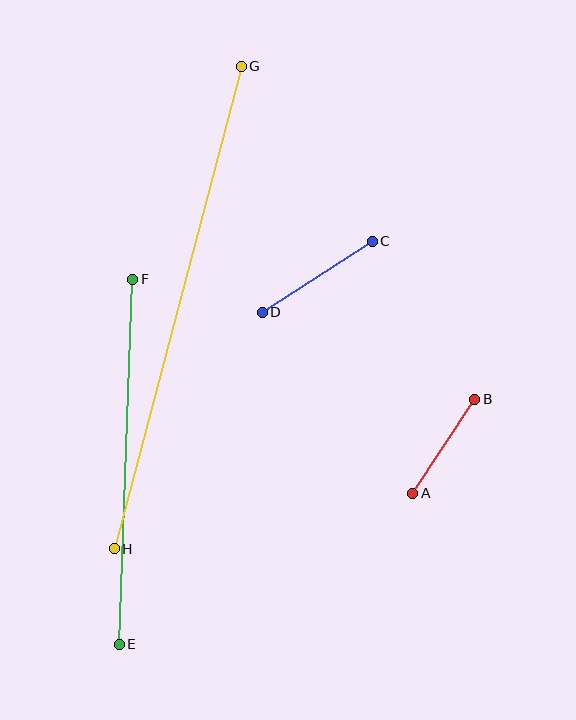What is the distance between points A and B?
The distance is approximately 113 pixels.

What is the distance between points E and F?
The distance is approximately 365 pixels.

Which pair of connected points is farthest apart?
Points G and H are farthest apart.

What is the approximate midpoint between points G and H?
The midpoint is at approximately (178, 307) pixels.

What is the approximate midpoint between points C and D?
The midpoint is at approximately (317, 277) pixels.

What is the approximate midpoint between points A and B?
The midpoint is at approximately (444, 446) pixels.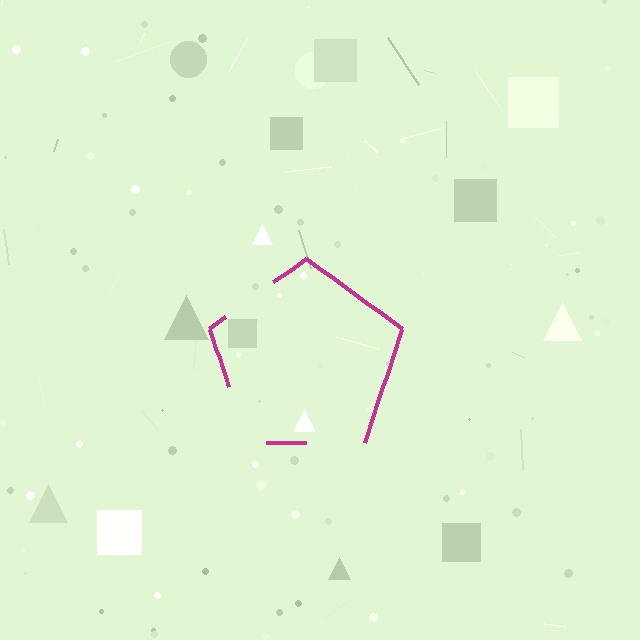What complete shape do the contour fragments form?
The contour fragments form a pentagon.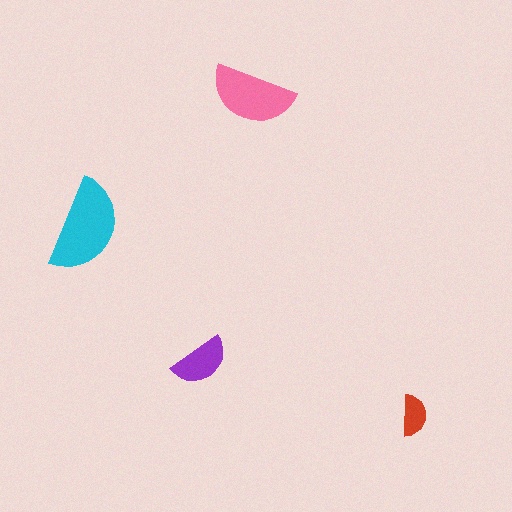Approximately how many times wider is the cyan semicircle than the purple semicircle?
About 1.5 times wider.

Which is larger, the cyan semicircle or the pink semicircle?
The cyan one.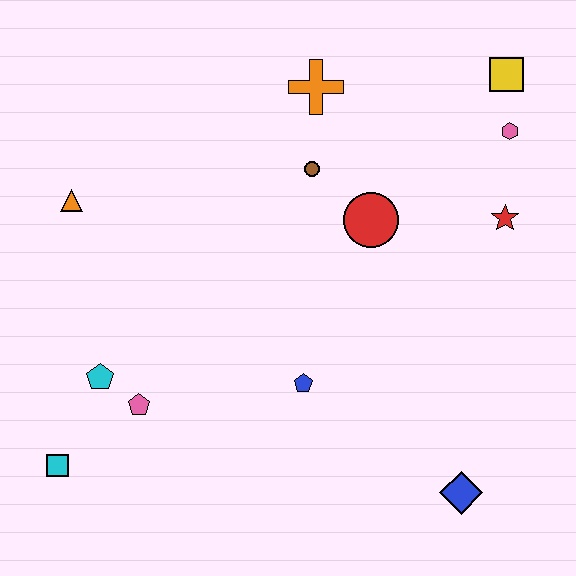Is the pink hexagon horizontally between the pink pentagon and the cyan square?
No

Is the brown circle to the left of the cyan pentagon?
No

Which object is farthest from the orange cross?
The cyan square is farthest from the orange cross.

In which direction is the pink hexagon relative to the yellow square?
The pink hexagon is below the yellow square.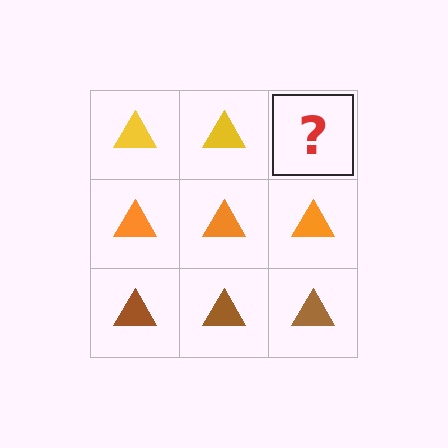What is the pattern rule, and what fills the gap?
The rule is that each row has a consistent color. The gap should be filled with a yellow triangle.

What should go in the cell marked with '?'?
The missing cell should contain a yellow triangle.